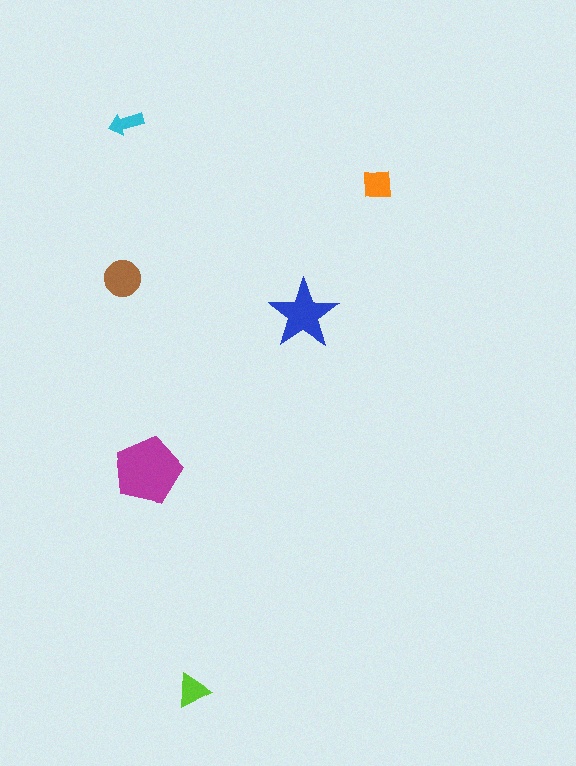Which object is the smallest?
The cyan arrow.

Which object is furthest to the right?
The orange square is rightmost.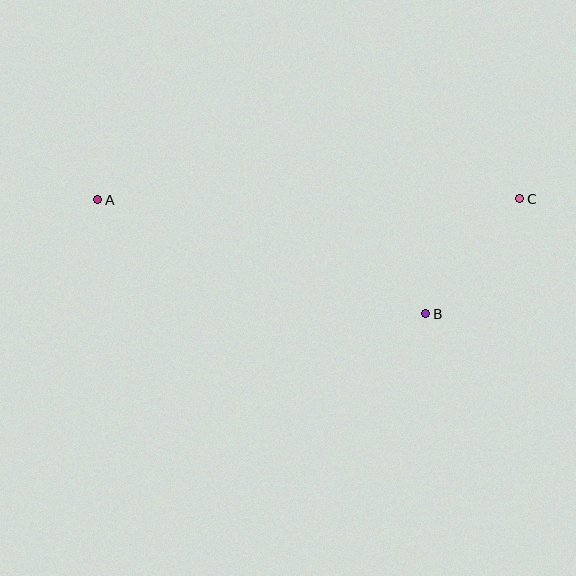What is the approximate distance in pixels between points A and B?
The distance between A and B is approximately 347 pixels.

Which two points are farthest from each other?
Points A and C are farthest from each other.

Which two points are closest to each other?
Points B and C are closest to each other.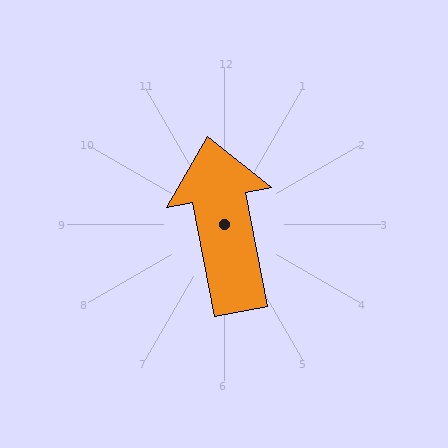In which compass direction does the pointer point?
North.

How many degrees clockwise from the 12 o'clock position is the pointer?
Approximately 349 degrees.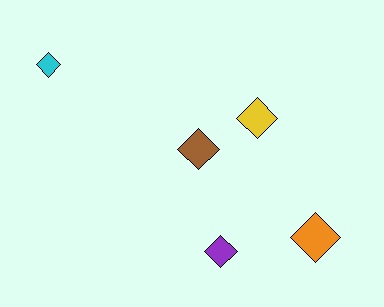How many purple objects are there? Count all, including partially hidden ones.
There is 1 purple object.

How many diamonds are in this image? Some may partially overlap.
There are 5 diamonds.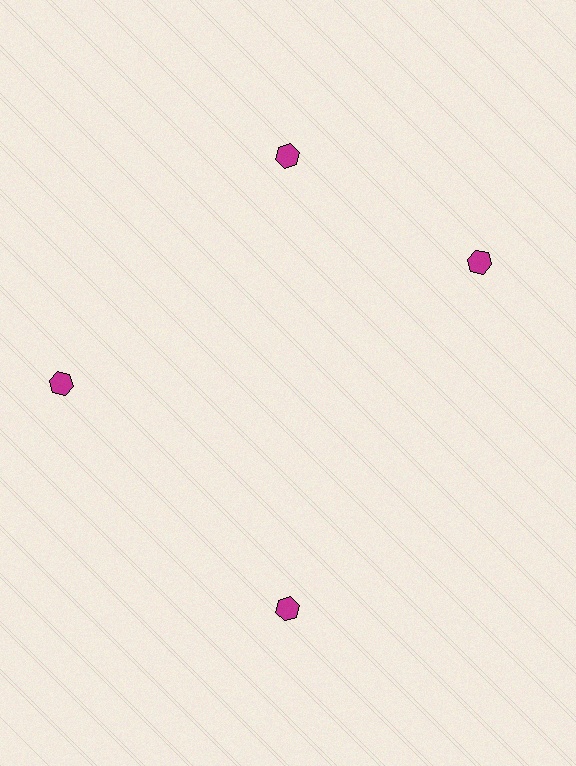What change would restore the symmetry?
The symmetry would be restored by rotating it back into even spacing with its neighbors so that all 4 hexagons sit at equal angles and equal distance from the center.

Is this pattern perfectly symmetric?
No. The 4 magenta hexagons are arranged in a ring, but one element near the 3 o'clock position is rotated out of alignment along the ring, breaking the 4-fold rotational symmetry.